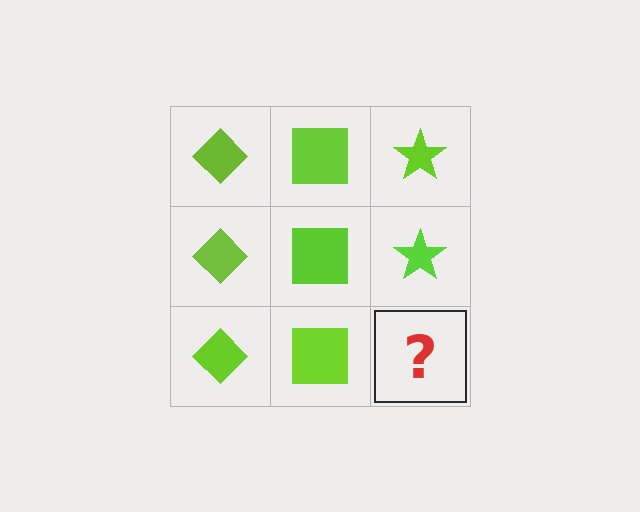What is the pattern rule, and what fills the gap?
The rule is that each column has a consistent shape. The gap should be filled with a lime star.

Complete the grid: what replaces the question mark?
The question mark should be replaced with a lime star.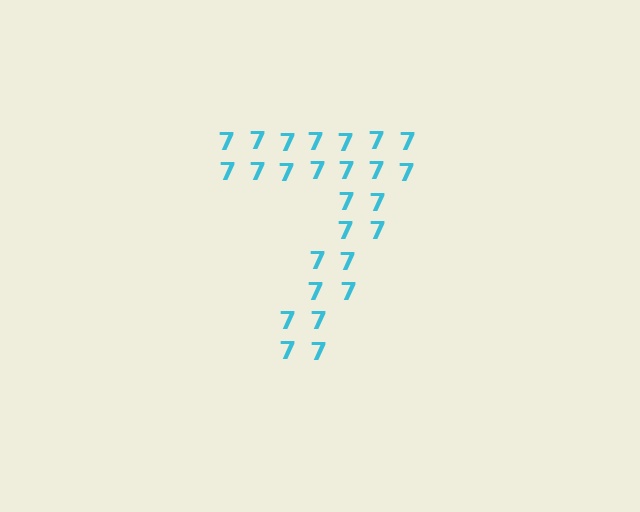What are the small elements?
The small elements are digit 7's.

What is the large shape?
The large shape is the digit 7.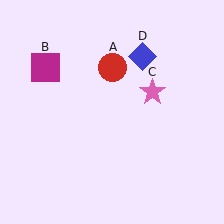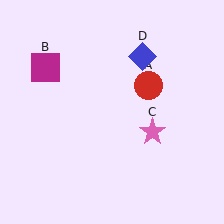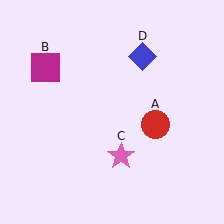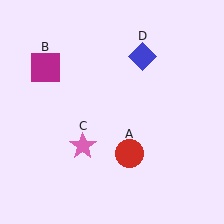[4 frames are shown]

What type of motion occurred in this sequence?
The red circle (object A), pink star (object C) rotated clockwise around the center of the scene.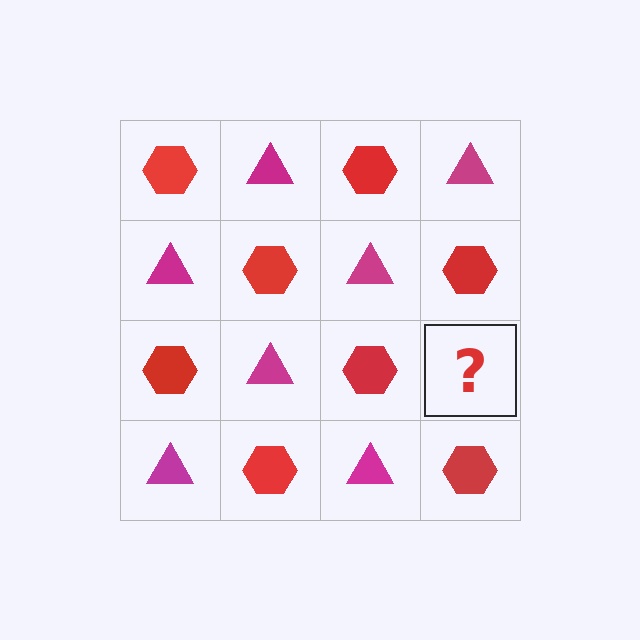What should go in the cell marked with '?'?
The missing cell should contain a magenta triangle.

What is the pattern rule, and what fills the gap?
The rule is that it alternates red hexagon and magenta triangle in a checkerboard pattern. The gap should be filled with a magenta triangle.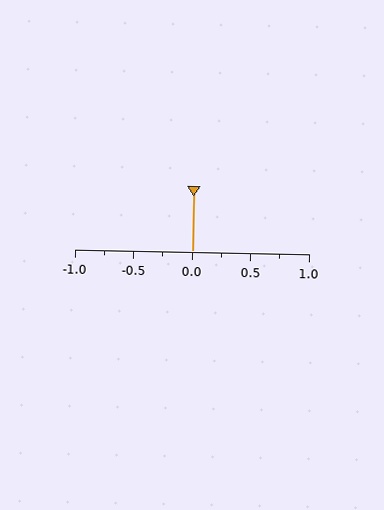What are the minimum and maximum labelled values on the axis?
The axis runs from -1.0 to 1.0.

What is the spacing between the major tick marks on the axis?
The major ticks are spaced 0.5 apart.